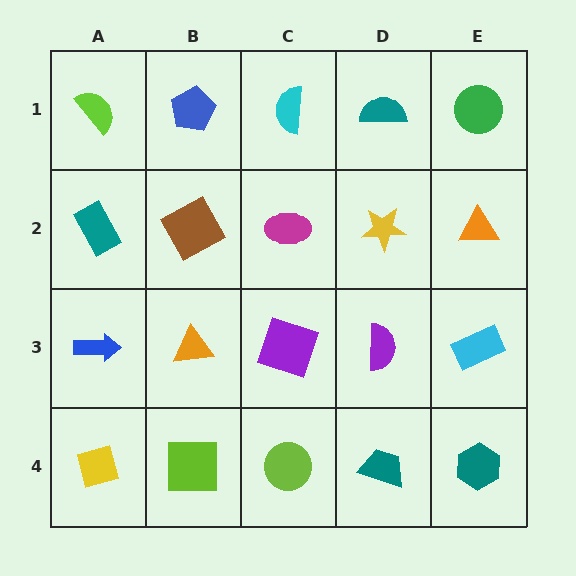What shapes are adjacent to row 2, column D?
A teal semicircle (row 1, column D), a purple semicircle (row 3, column D), a magenta ellipse (row 2, column C), an orange triangle (row 2, column E).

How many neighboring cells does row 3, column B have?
4.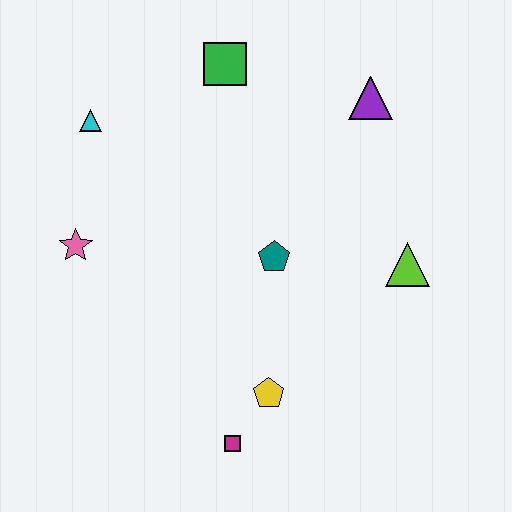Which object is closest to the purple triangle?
The green square is closest to the purple triangle.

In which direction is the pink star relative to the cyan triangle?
The pink star is below the cyan triangle.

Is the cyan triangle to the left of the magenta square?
Yes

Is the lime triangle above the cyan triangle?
No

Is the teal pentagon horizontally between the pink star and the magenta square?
No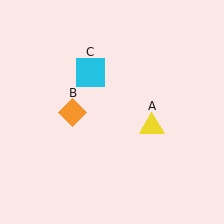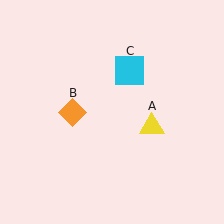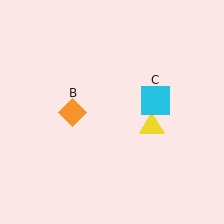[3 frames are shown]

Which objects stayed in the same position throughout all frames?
Yellow triangle (object A) and orange diamond (object B) remained stationary.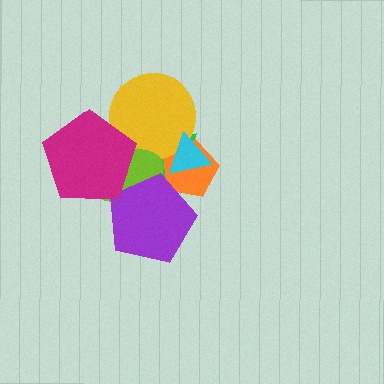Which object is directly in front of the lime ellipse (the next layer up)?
The purple pentagon is directly in front of the lime ellipse.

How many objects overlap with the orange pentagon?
4 objects overlap with the orange pentagon.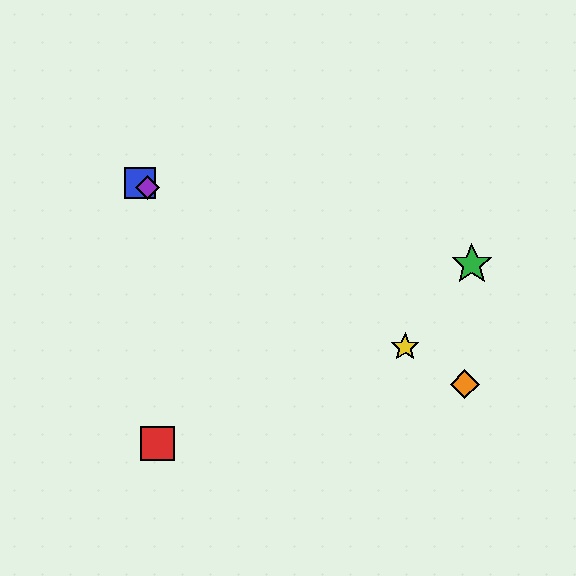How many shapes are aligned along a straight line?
4 shapes (the blue square, the yellow star, the purple diamond, the orange diamond) are aligned along a straight line.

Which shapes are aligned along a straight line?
The blue square, the yellow star, the purple diamond, the orange diamond are aligned along a straight line.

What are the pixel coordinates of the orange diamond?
The orange diamond is at (465, 384).